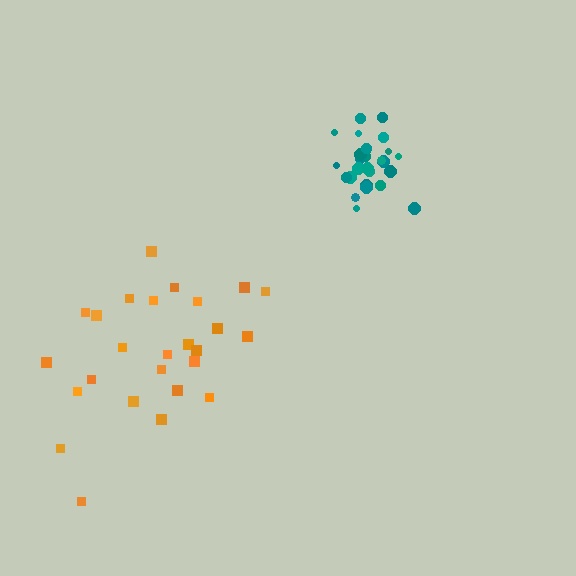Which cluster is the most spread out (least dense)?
Orange.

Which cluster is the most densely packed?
Teal.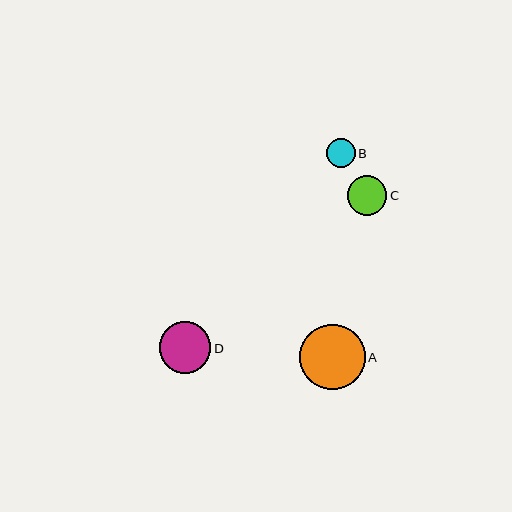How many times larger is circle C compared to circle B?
Circle C is approximately 1.4 times the size of circle B.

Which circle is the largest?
Circle A is the largest with a size of approximately 66 pixels.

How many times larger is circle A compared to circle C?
Circle A is approximately 1.7 times the size of circle C.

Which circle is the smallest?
Circle B is the smallest with a size of approximately 29 pixels.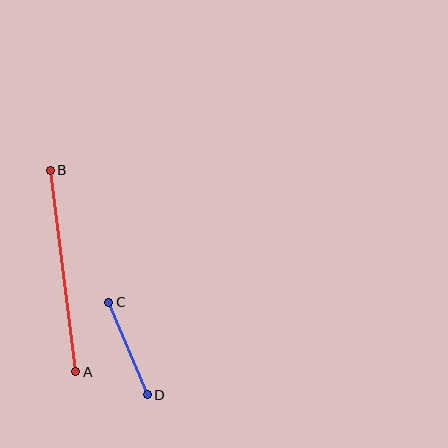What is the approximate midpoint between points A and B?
The midpoint is at approximately (63, 271) pixels.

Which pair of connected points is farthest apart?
Points A and B are farthest apart.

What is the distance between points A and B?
The distance is approximately 203 pixels.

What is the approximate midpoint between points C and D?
The midpoint is at approximately (128, 348) pixels.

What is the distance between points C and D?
The distance is approximately 100 pixels.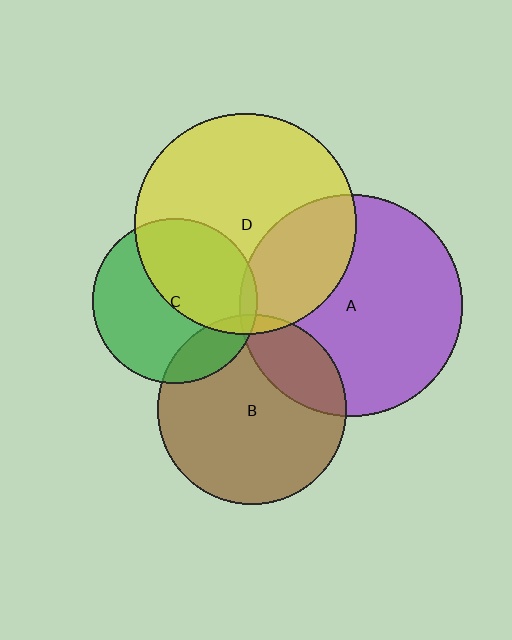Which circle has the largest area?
Circle A (purple).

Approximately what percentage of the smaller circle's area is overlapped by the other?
Approximately 5%.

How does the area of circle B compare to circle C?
Approximately 1.3 times.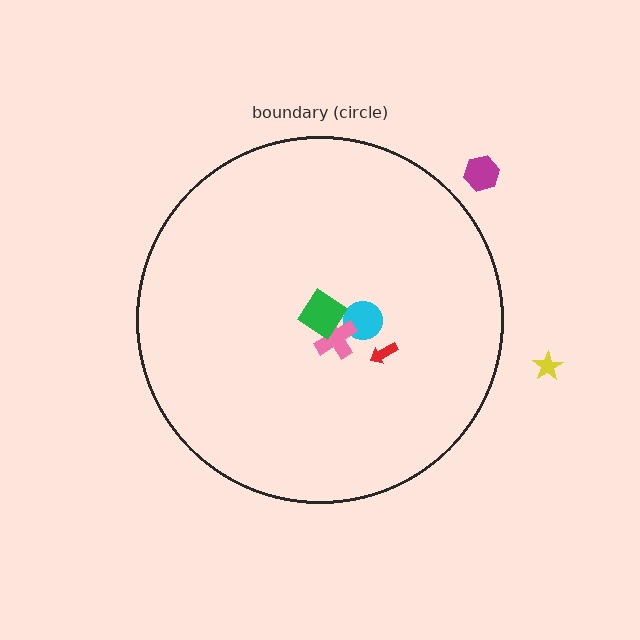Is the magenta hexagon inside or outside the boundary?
Outside.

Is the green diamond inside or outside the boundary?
Inside.